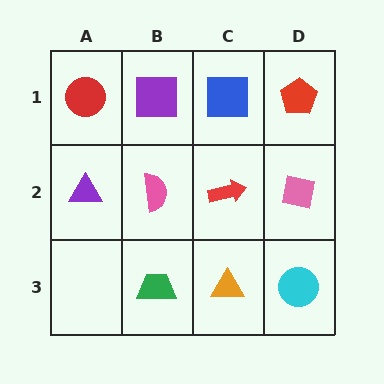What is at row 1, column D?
A red pentagon.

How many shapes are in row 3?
3 shapes.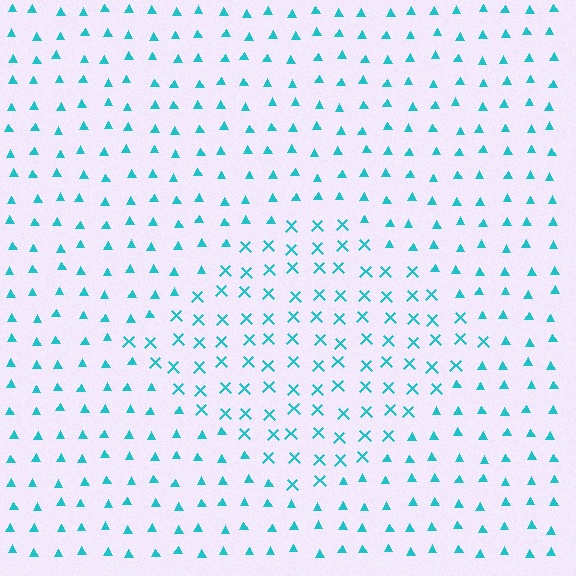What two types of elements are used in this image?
The image uses X marks inside the diamond region and triangles outside it.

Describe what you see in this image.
The image is filled with small cyan elements arranged in a uniform grid. A diamond-shaped region contains X marks, while the surrounding area contains triangles. The boundary is defined purely by the change in element shape.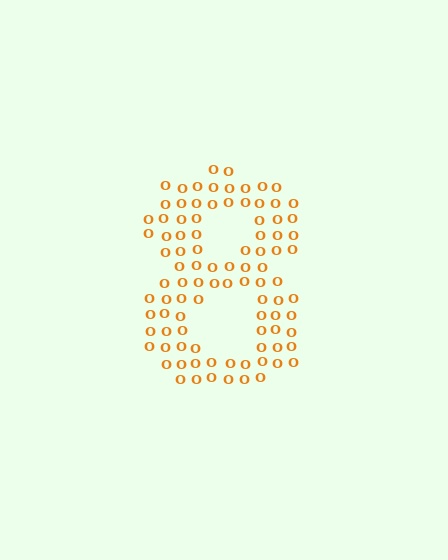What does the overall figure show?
The overall figure shows the digit 8.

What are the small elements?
The small elements are letter O's.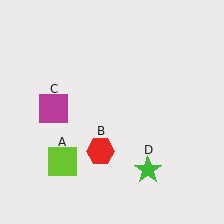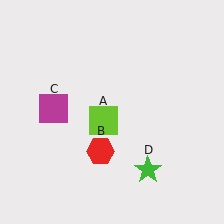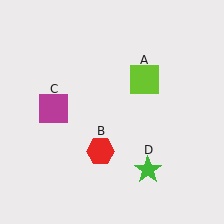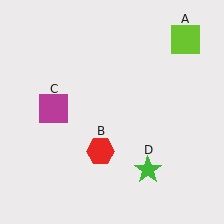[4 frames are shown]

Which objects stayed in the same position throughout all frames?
Red hexagon (object B) and magenta square (object C) and green star (object D) remained stationary.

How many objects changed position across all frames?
1 object changed position: lime square (object A).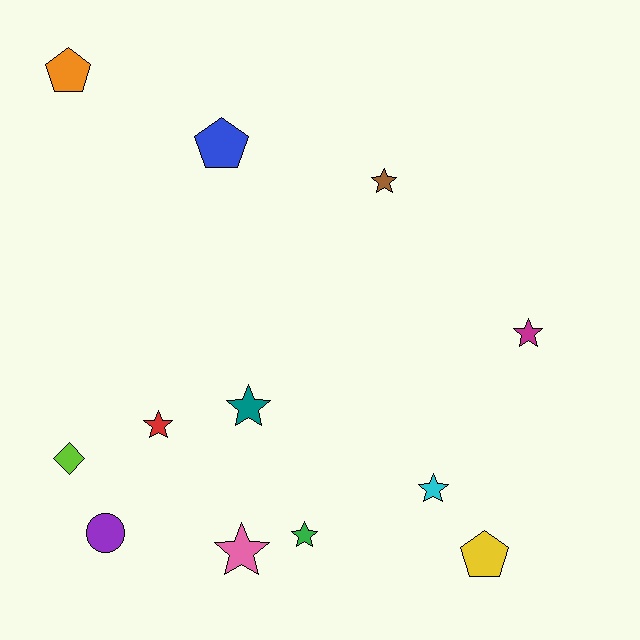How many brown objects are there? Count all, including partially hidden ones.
There is 1 brown object.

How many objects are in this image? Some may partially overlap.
There are 12 objects.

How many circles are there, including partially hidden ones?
There is 1 circle.